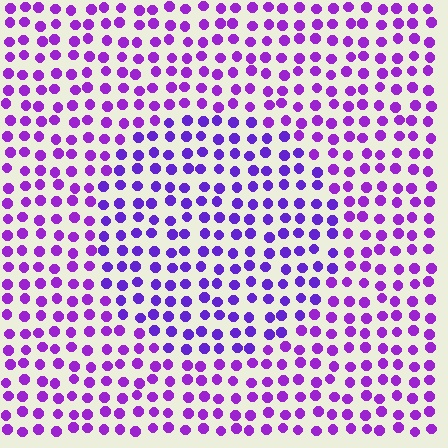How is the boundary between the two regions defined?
The boundary is defined purely by a slight shift in hue (about 21 degrees). Spacing, size, and orientation are identical on both sides.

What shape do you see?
I see a circle.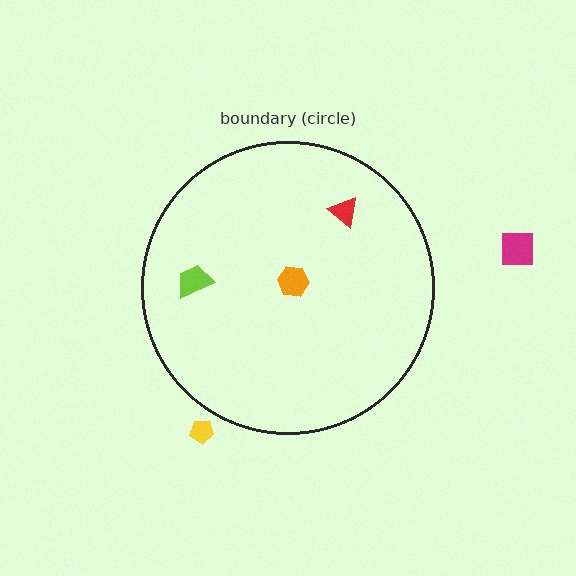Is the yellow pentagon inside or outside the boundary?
Outside.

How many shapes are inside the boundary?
3 inside, 2 outside.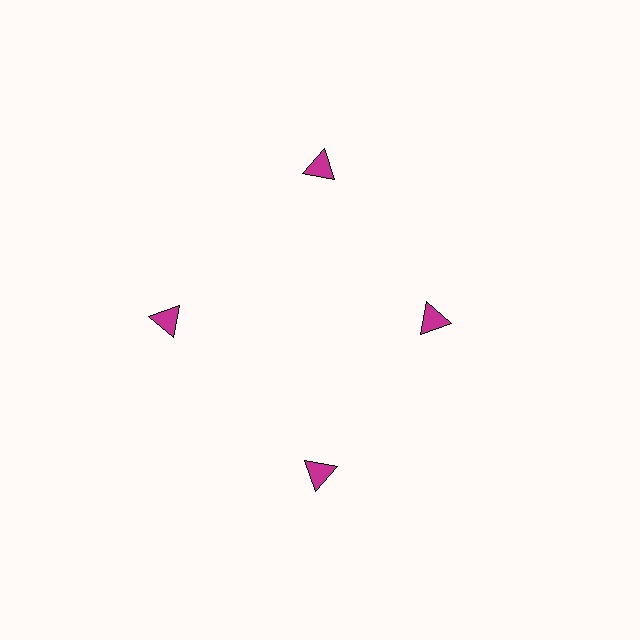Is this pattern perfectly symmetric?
No. The 4 magenta triangles are arranged in a ring, but one element near the 3 o'clock position is pulled inward toward the center, breaking the 4-fold rotational symmetry.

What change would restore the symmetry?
The symmetry would be restored by moving it outward, back onto the ring so that all 4 triangles sit at equal angles and equal distance from the center.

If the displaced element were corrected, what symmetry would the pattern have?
It would have 4-fold rotational symmetry — the pattern would map onto itself every 90 degrees.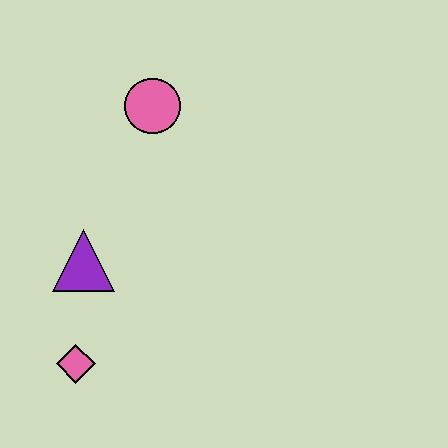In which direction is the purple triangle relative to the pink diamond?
The purple triangle is above the pink diamond.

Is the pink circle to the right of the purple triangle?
Yes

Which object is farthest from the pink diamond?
The pink circle is farthest from the pink diamond.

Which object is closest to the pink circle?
The purple triangle is closest to the pink circle.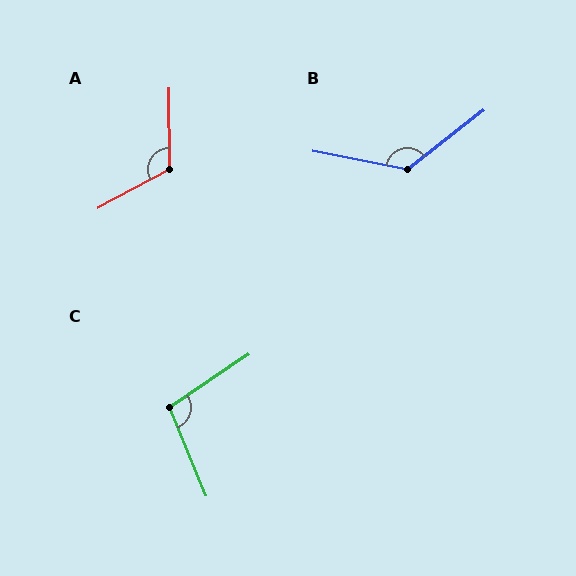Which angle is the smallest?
C, at approximately 102 degrees.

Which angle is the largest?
B, at approximately 132 degrees.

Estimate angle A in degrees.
Approximately 118 degrees.